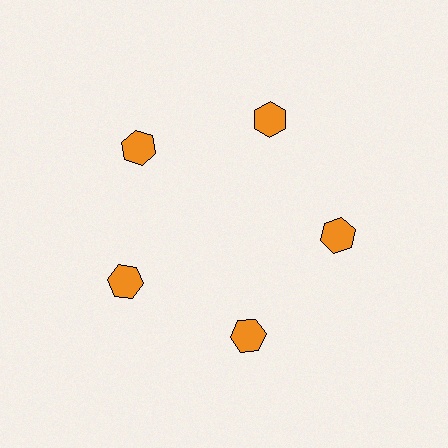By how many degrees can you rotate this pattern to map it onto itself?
The pattern maps onto itself every 72 degrees of rotation.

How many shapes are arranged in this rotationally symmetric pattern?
There are 5 shapes, arranged in 5 groups of 1.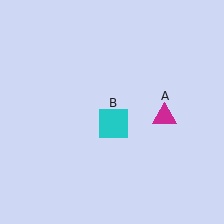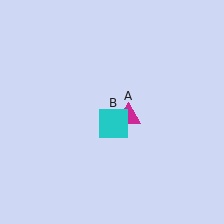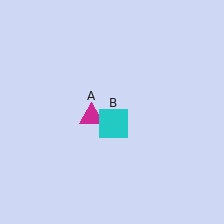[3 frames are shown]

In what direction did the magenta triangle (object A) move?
The magenta triangle (object A) moved left.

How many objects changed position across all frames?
1 object changed position: magenta triangle (object A).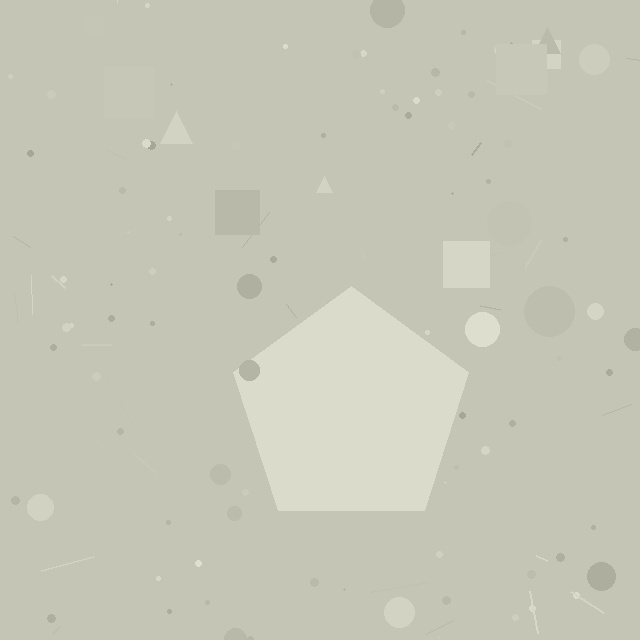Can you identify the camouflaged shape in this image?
The camouflaged shape is a pentagon.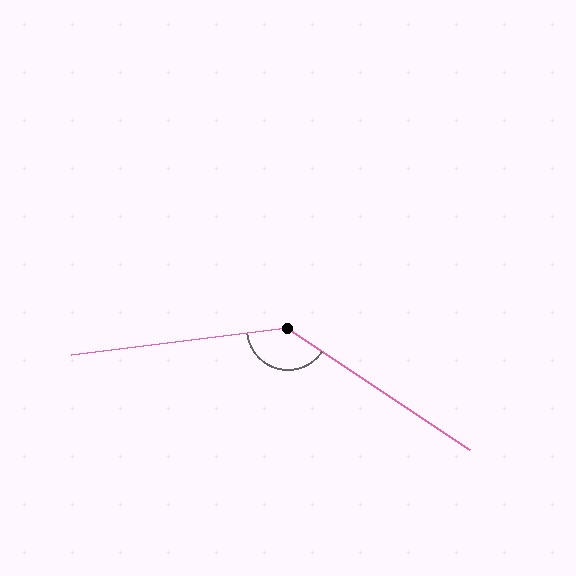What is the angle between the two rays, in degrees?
Approximately 139 degrees.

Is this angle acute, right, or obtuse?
It is obtuse.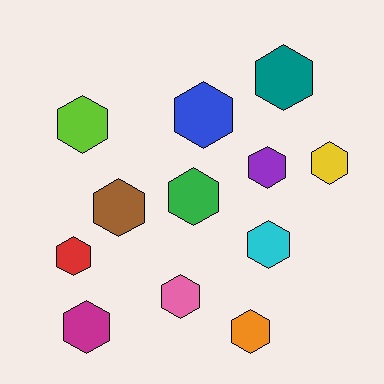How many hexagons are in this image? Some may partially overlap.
There are 12 hexagons.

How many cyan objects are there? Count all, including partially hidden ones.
There is 1 cyan object.